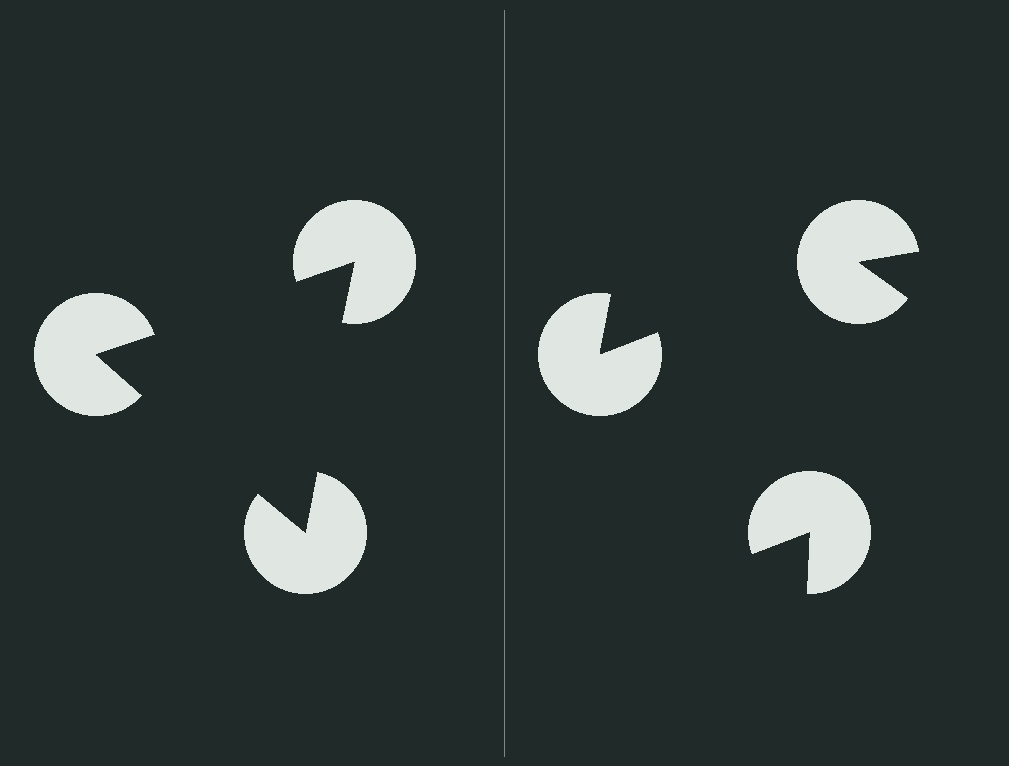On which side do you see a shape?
An illusory triangle appears on the left side. On the right side the wedge cuts are rotated, so no coherent shape forms.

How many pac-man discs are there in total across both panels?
6 — 3 on each side.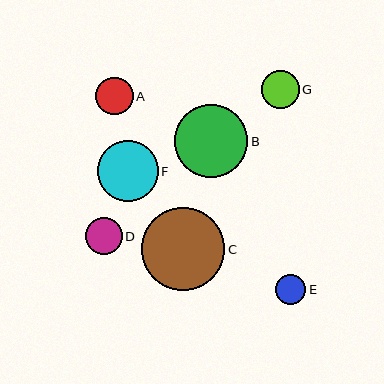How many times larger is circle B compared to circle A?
Circle B is approximately 2.0 times the size of circle A.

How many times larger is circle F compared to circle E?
Circle F is approximately 2.0 times the size of circle E.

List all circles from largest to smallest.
From largest to smallest: C, B, F, G, A, D, E.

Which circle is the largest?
Circle C is the largest with a size of approximately 83 pixels.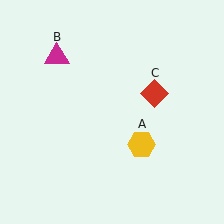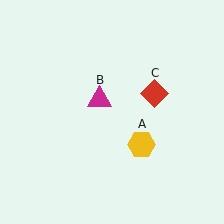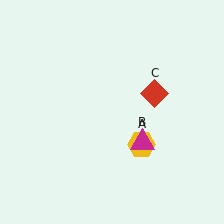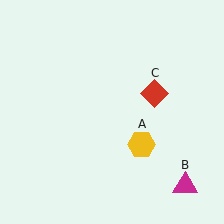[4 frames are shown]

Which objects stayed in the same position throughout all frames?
Yellow hexagon (object A) and red diamond (object C) remained stationary.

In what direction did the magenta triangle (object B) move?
The magenta triangle (object B) moved down and to the right.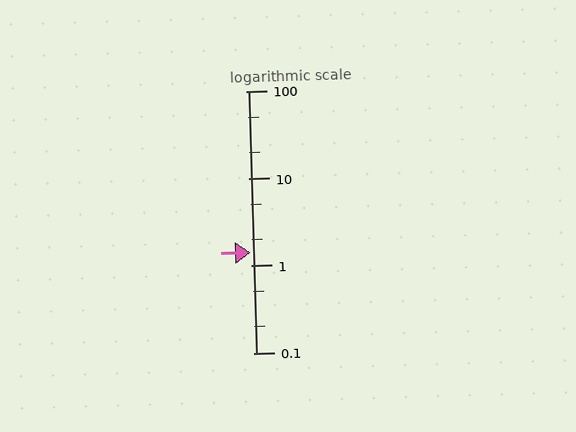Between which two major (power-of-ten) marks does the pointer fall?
The pointer is between 1 and 10.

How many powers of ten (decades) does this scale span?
The scale spans 3 decades, from 0.1 to 100.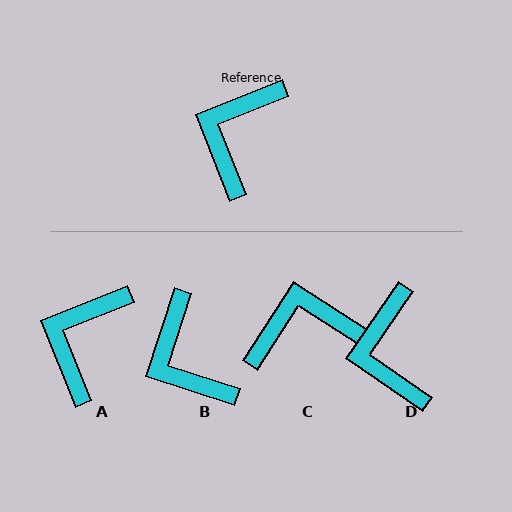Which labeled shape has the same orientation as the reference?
A.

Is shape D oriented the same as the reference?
No, it is off by about 34 degrees.